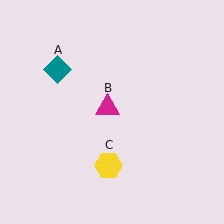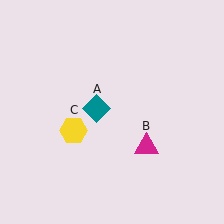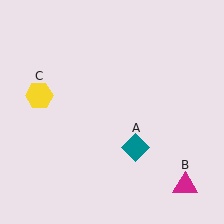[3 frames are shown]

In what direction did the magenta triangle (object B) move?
The magenta triangle (object B) moved down and to the right.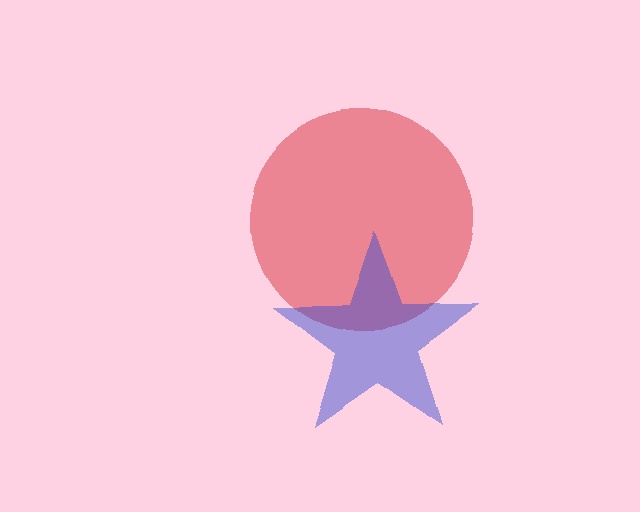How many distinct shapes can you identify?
There are 2 distinct shapes: a red circle, a blue star.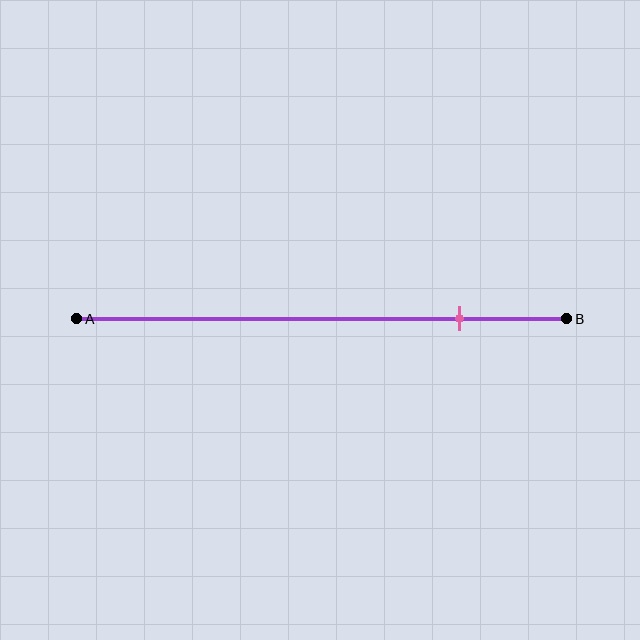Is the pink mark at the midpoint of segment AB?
No, the mark is at about 80% from A, not at the 50% midpoint.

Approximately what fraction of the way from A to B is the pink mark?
The pink mark is approximately 80% of the way from A to B.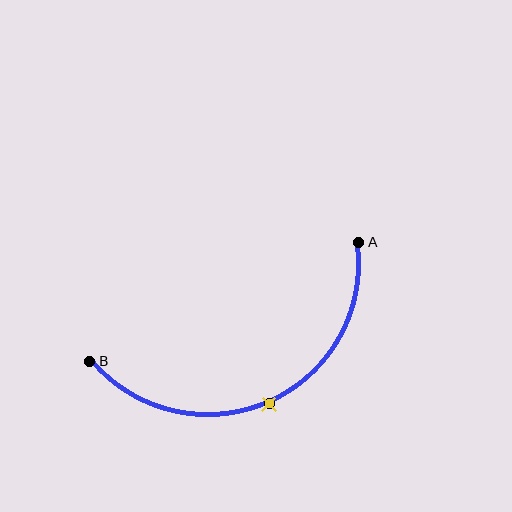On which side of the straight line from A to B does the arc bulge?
The arc bulges below the straight line connecting A and B.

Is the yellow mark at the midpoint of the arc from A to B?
Yes. The yellow mark lies on the arc at equal arc-length from both A and B — it is the arc midpoint.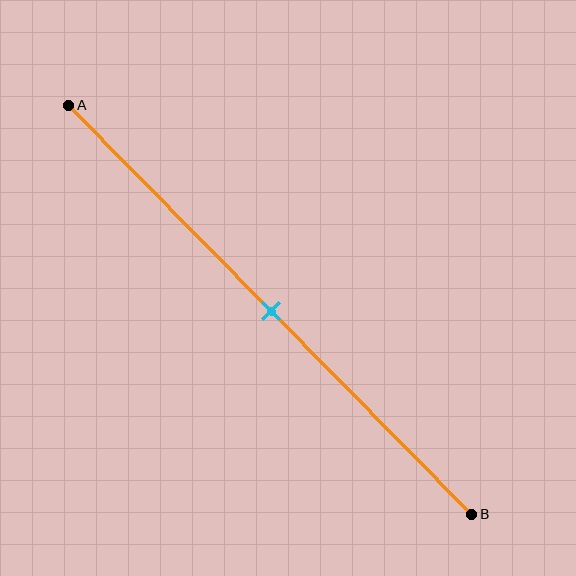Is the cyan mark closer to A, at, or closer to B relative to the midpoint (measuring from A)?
The cyan mark is approximately at the midpoint of segment AB.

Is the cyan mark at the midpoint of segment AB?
Yes, the mark is approximately at the midpoint.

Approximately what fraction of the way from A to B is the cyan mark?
The cyan mark is approximately 50% of the way from A to B.